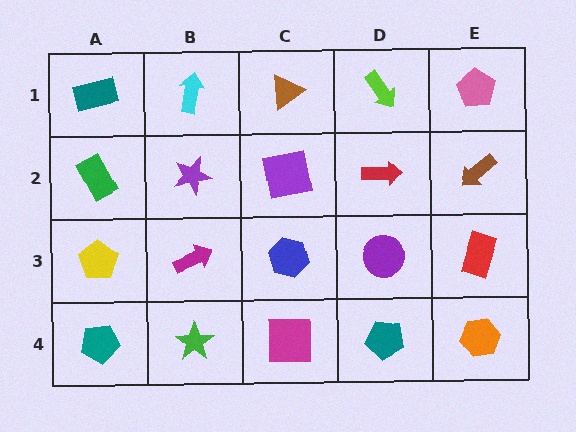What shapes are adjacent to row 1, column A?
A green rectangle (row 2, column A), a cyan arrow (row 1, column B).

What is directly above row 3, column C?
A purple square.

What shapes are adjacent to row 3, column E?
A brown arrow (row 2, column E), an orange hexagon (row 4, column E), a purple circle (row 3, column D).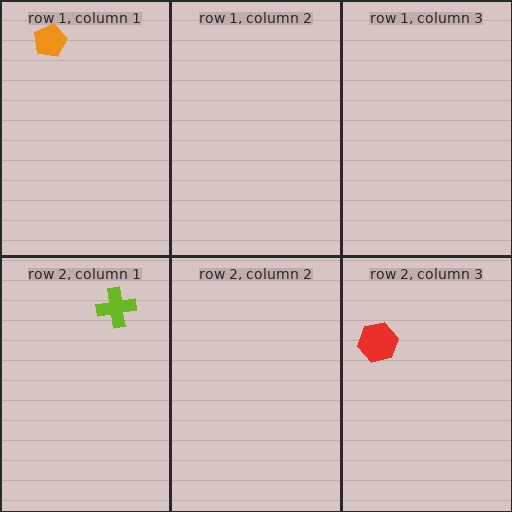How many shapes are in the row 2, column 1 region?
1.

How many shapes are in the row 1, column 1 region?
1.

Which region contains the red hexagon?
The row 2, column 3 region.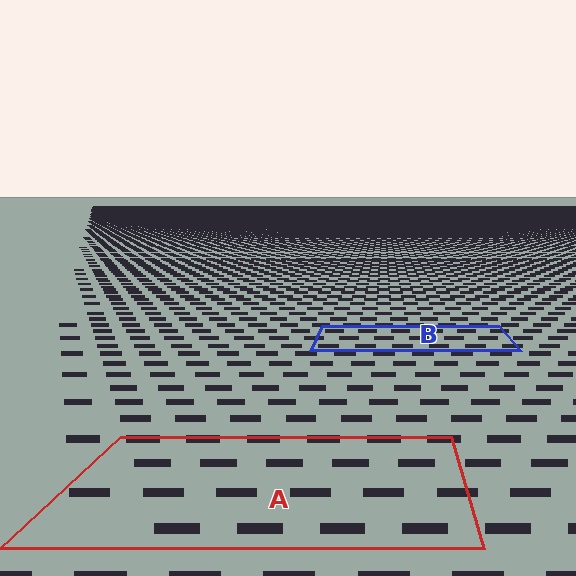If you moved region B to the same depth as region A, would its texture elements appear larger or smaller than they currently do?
They would appear larger. At a closer depth, the same texture elements are projected at a bigger on-screen size.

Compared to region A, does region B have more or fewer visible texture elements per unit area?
Region B has more texture elements per unit area — they are packed more densely because it is farther away.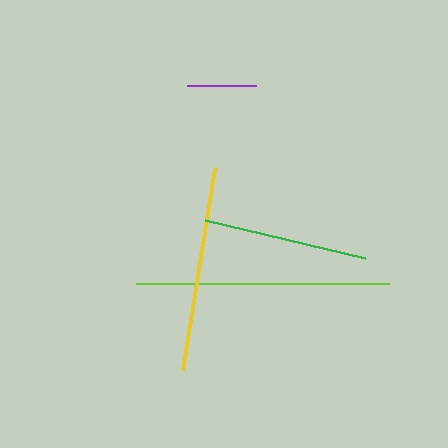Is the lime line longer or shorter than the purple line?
The lime line is longer than the purple line.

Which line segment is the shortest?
The purple line is the shortest at approximately 69 pixels.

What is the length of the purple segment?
The purple segment is approximately 69 pixels long.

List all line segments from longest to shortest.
From longest to shortest: lime, yellow, green, purple.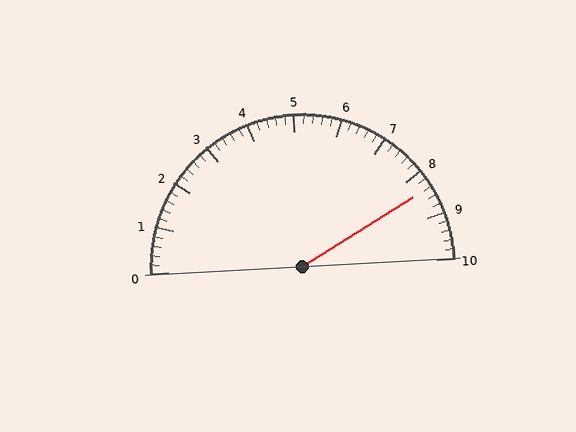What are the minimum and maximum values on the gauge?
The gauge ranges from 0 to 10.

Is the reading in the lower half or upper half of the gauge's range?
The reading is in the upper half of the range (0 to 10).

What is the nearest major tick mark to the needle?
The nearest major tick mark is 8.